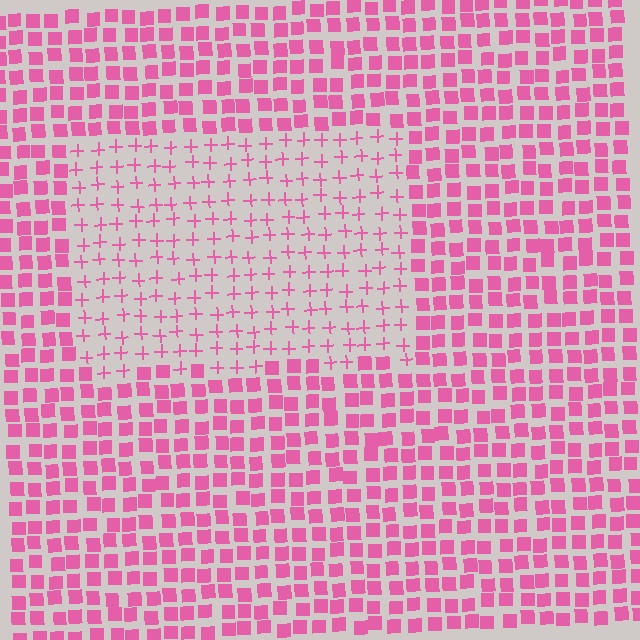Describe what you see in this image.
The image is filled with small pink elements arranged in a uniform grid. A rectangle-shaped region contains plus signs, while the surrounding area contains squares. The boundary is defined purely by the change in element shape.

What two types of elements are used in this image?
The image uses plus signs inside the rectangle region and squares outside it.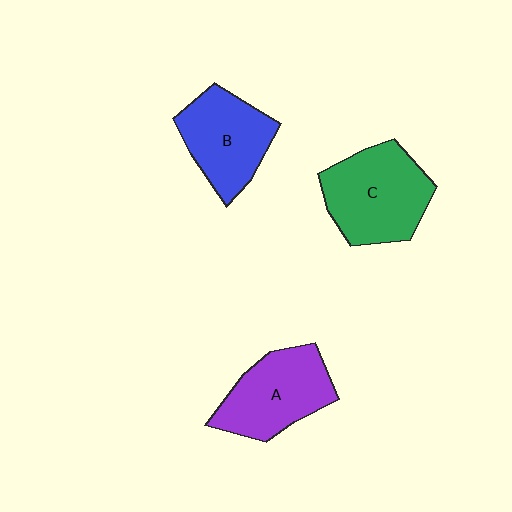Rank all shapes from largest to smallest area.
From largest to smallest: C (green), A (purple), B (blue).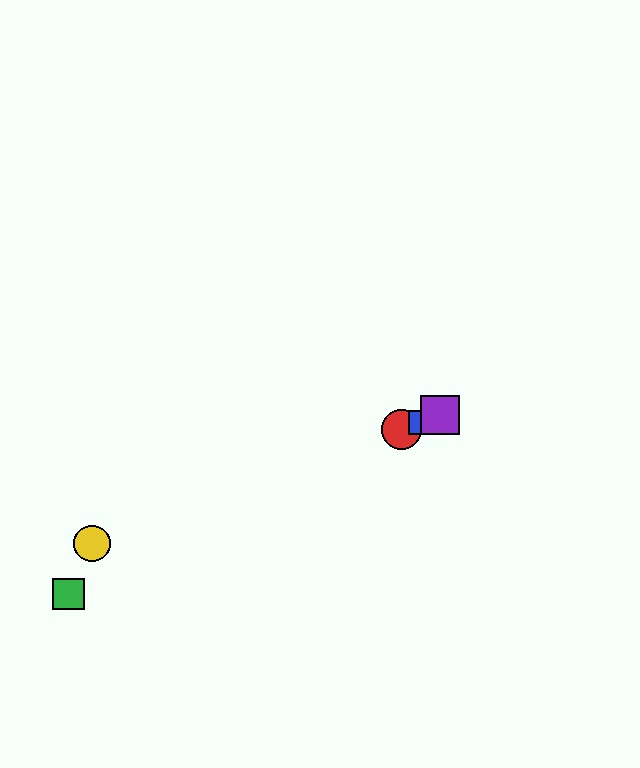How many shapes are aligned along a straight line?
4 shapes (the red circle, the blue square, the yellow circle, the purple square) are aligned along a straight line.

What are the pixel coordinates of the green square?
The green square is at (68, 594).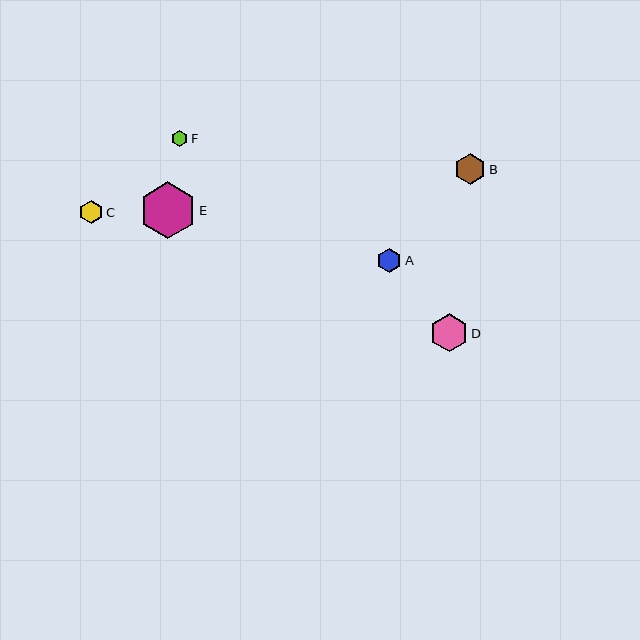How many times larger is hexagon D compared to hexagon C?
Hexagon D is approximately 1.6 times the size of hexagon C.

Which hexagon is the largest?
Hexagon E is the largest with a size of approximately 57 pixels.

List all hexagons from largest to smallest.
From largest to smallest: E, D, B, A, C, F.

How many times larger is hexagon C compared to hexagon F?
Hexagon C is approximately 1.5 times the size of hexagon F.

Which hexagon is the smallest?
Hexagon F is the smallest with a size of approximately 16 pixels.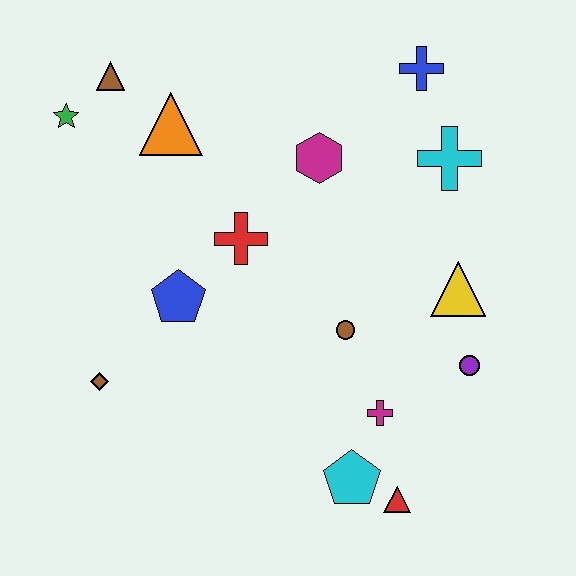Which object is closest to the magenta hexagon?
The red cross is closest to the magenta hexagon.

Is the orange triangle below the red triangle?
No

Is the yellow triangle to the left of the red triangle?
No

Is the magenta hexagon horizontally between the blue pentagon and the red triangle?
Yes